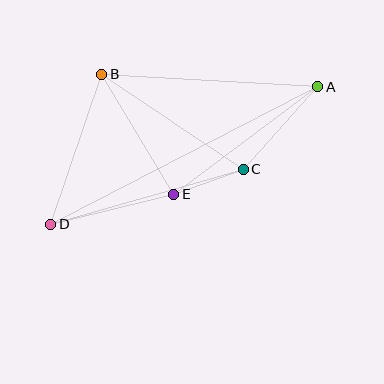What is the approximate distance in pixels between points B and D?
The distance between B and D is approximately 158 pixels.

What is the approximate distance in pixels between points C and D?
The distance between C and D is approximately 200 pixels.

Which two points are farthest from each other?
Points A and D are farthest from each other.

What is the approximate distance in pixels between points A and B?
The distance between A and B is approximately 217 pixels.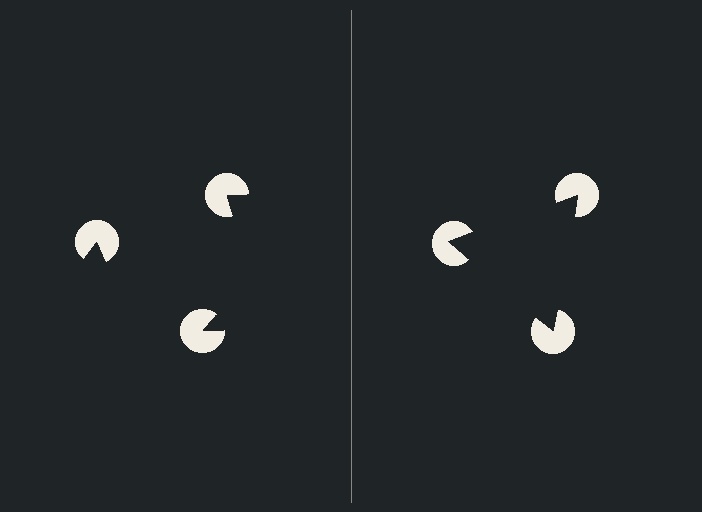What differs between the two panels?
The pac-man discs are positioned identically on both sides; only the wedge orientations differ. On the right they align to a triangle; on the left they are misaligned.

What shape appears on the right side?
An illusory triangle.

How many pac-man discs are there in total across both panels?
6 — 3 on each side.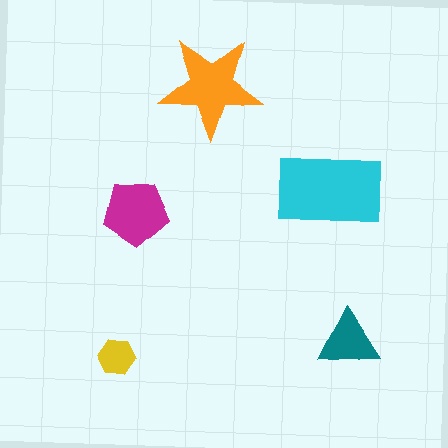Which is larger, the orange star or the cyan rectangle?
The cyan rectangle.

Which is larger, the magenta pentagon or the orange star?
The orange star.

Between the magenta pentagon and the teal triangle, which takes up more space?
The magenta pentagon.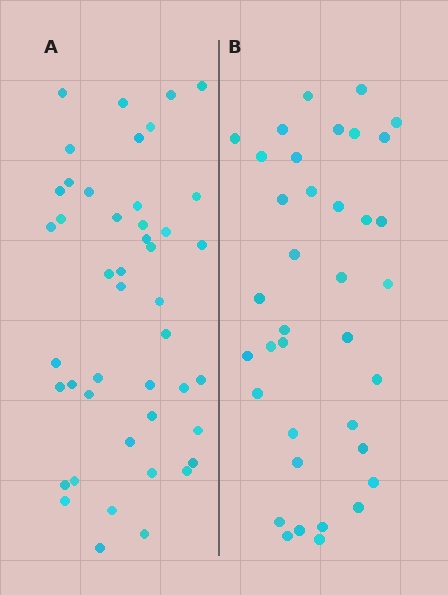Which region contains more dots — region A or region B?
Region A (the left region) has more dots.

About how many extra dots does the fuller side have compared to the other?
Region A has roughly 8 or so more dots than region B.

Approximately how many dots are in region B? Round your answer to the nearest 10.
About 40 dots. (The exact count is 37, which rounds to 40.)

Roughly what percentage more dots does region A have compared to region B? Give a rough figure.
About 20% more.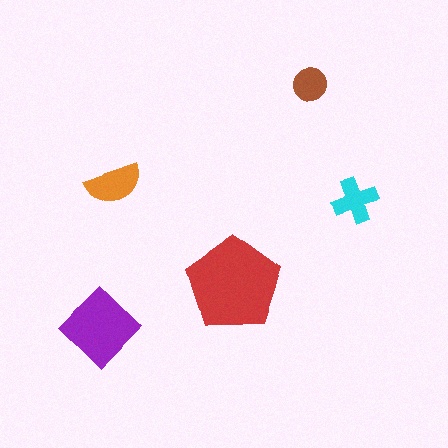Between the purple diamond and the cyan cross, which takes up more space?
The purple diamond.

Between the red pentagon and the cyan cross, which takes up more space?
The red pentagon.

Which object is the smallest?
The brown circle.